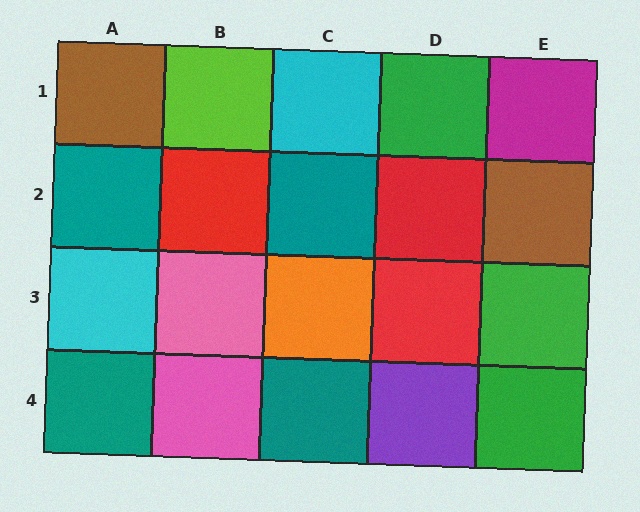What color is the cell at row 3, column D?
Red.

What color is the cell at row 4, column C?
Teal.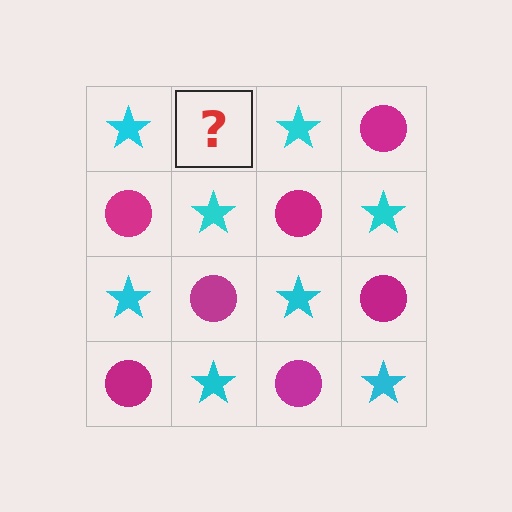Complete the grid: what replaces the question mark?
The question mark should be replaced with a magenta circle.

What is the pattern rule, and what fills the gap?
The rule is that it alternates cyan star and magenta circle in a checkerboard pattern. The gap should be filled with a magenta circle.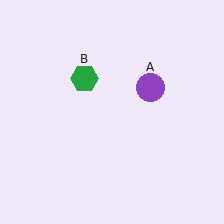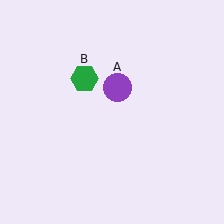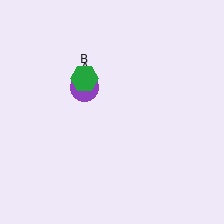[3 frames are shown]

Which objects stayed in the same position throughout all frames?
Green hexagon (object B) remained stationary.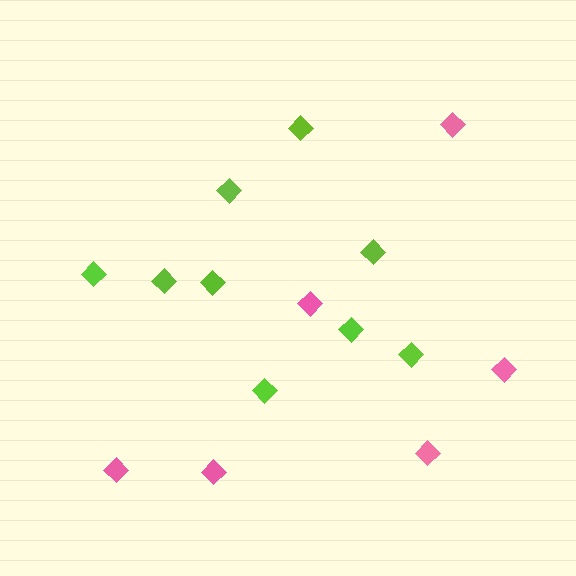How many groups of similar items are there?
There are 2 groups: one group of pink diamonds (6) and one group of lime diamonds (9).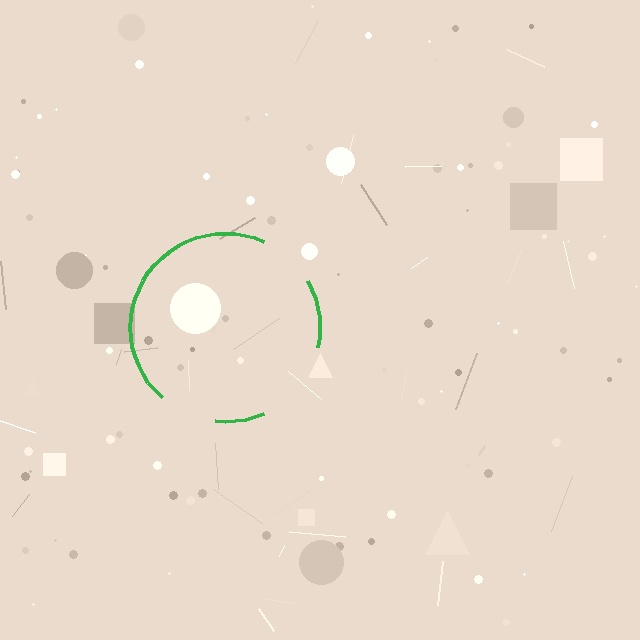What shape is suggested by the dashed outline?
The dashed outline suggests a circle.